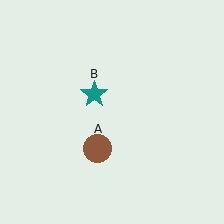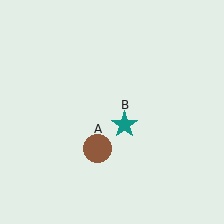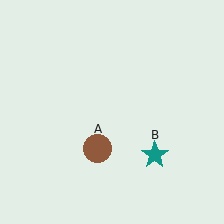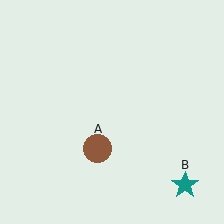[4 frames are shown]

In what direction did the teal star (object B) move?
The teal star (object B) moved down and to the right.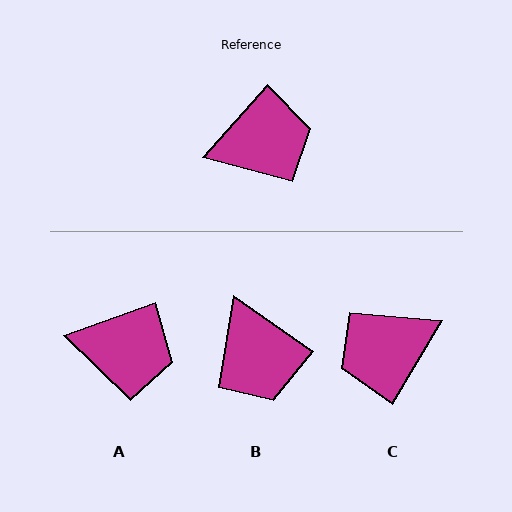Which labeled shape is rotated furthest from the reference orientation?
C, about 170 degrees away.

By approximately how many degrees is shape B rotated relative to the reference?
Approximately 84 degrees clockwise.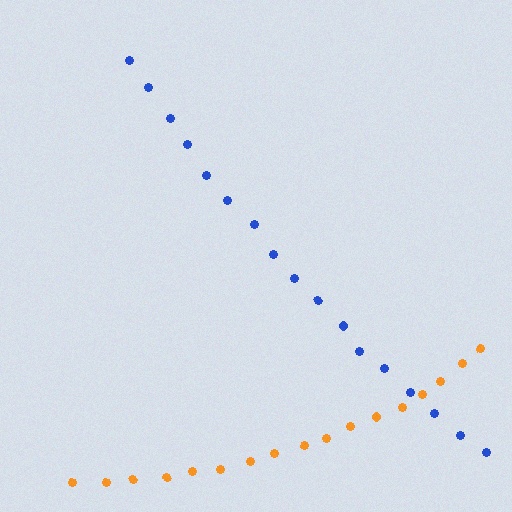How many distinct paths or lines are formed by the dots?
There are 2 distinct paths.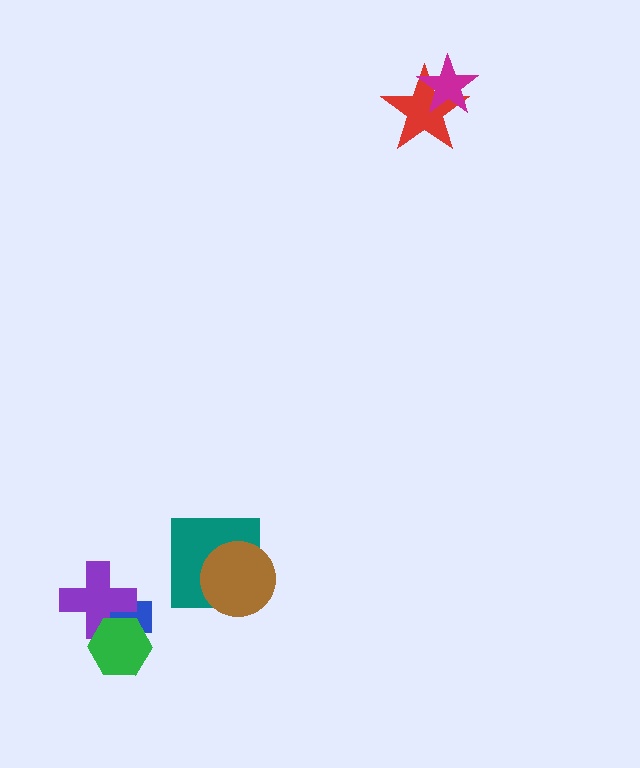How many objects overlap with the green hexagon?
2 objects overlap with the green hexagon.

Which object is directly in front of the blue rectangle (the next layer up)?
The purple cross is directly in front of the blue rectangle.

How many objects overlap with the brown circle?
1 object overlaps with the brown circle.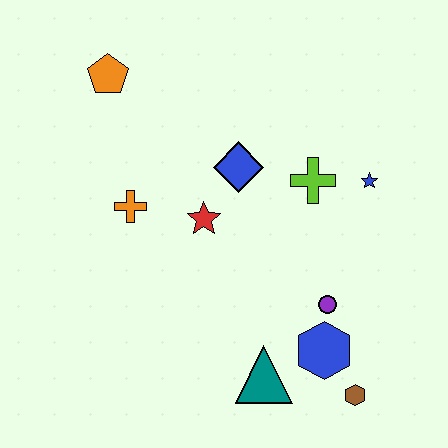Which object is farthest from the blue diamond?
The brown hexagon is farthest from the blue diamond.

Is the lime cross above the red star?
Yes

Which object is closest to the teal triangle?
The blue hexagon is closest to the teal triangle.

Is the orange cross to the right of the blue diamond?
No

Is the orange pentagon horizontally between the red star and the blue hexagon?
No